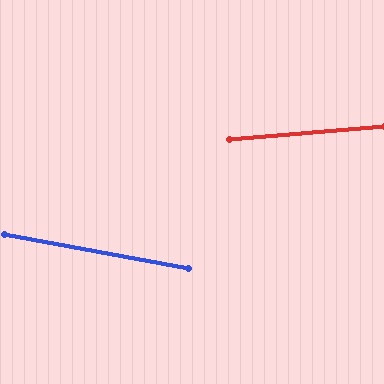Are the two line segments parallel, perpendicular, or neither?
Neither parallel nor perpendicular — they differ by about 15°.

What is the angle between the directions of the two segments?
Approximately 15 degrees.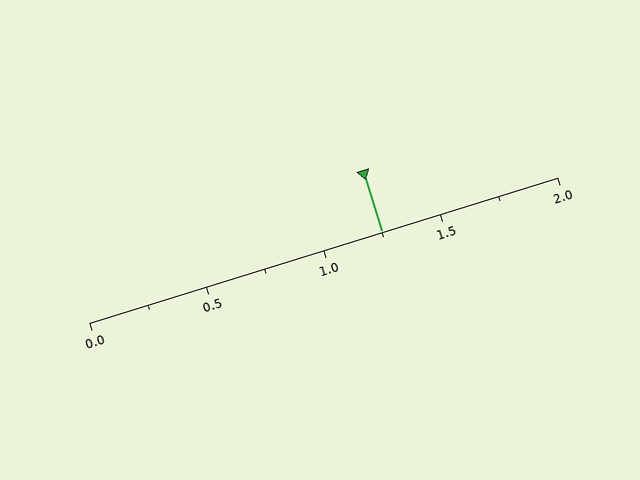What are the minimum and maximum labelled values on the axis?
The axis runs from 0.0 to 2.0.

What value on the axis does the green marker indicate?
The marker indicates approximately 1.25.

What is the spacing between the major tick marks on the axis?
The major ticks are spaced 0.5 apart.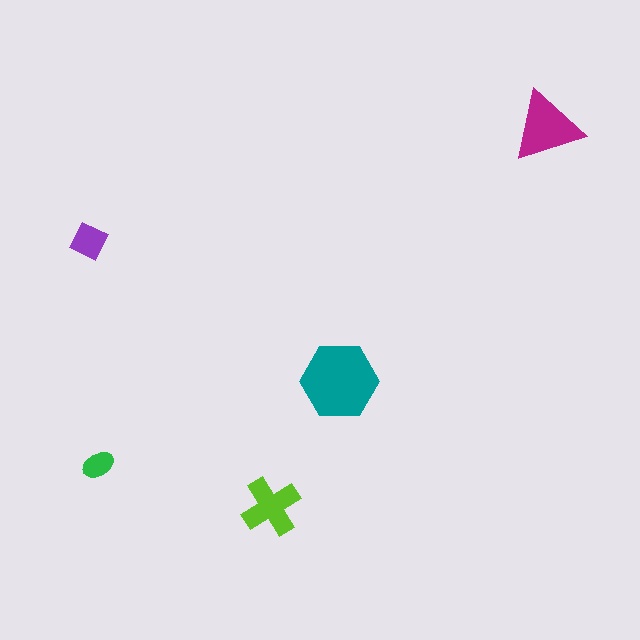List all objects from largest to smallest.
The teal hexagon, the magenta triangle, the lime cross, the purple square, the green ellipse.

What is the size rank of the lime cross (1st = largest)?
3rd.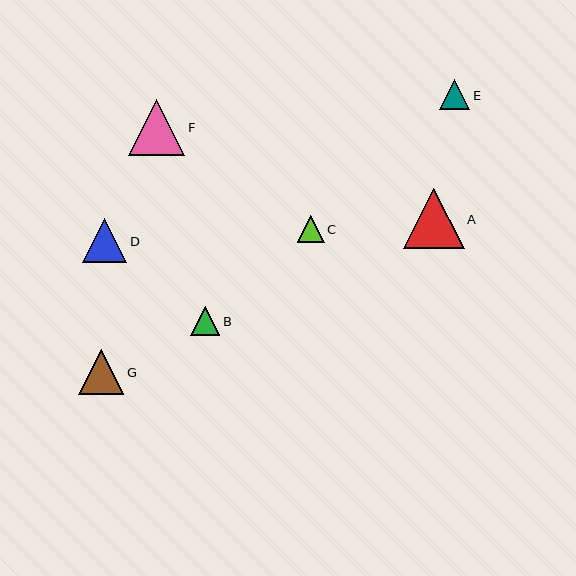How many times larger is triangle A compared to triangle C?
Triangle A is approximately 2.2 times the size of triangle C.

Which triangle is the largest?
Triangle A is the largest with a size of approximately 61 pixels.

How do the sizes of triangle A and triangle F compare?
Triangle A and triangle F are approximately the same size.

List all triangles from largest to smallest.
From largest to smallest: A, F, G, D, E, B, C.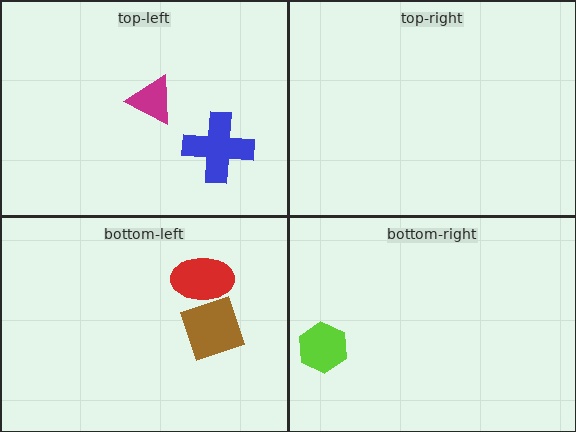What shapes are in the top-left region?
The magenta triangle, the blue cross.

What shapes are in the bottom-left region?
The red ellipse, the brown diamond.